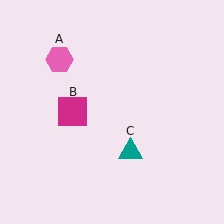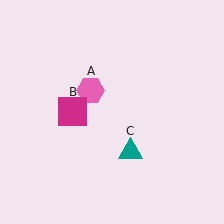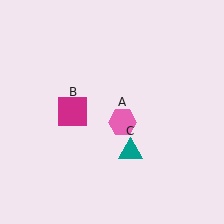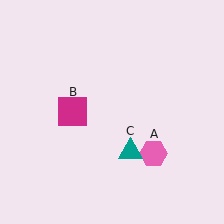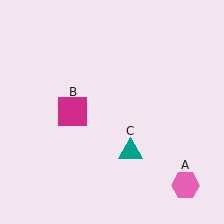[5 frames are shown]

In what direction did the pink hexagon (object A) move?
The pink hexagon (object A) moved down and to the right.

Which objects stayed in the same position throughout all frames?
Magenta square (object B) and teal triangle (object C) remained stationary.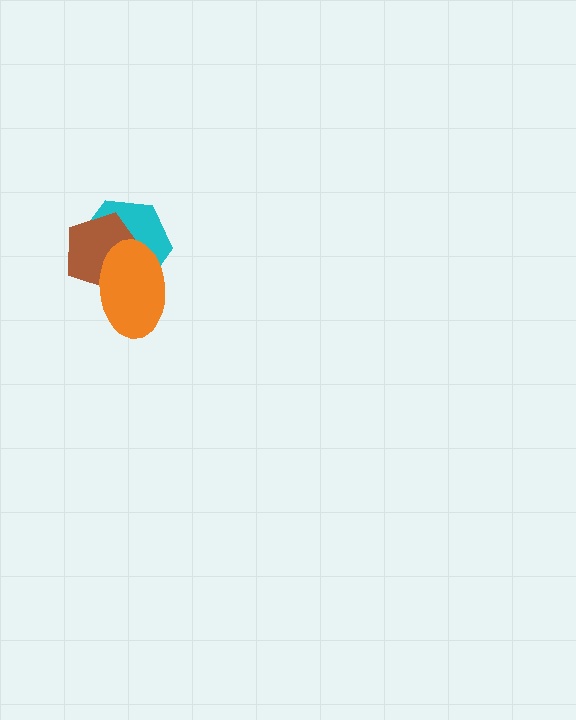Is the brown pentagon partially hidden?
Yes, it is partially covered by another shape.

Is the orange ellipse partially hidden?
No, no other shape covers it.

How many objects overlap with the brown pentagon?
2 objects overlap with the brown pentagon.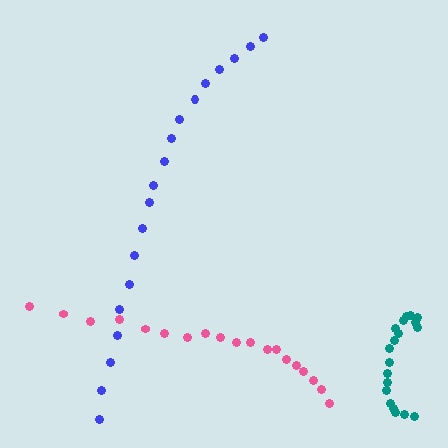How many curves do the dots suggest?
There are 3 distinct paths.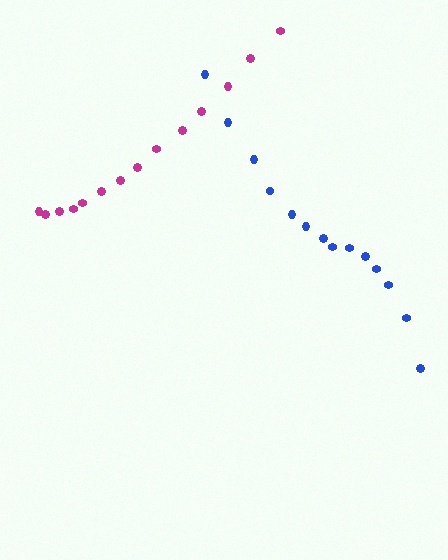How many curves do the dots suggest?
There are 2 distinct paths.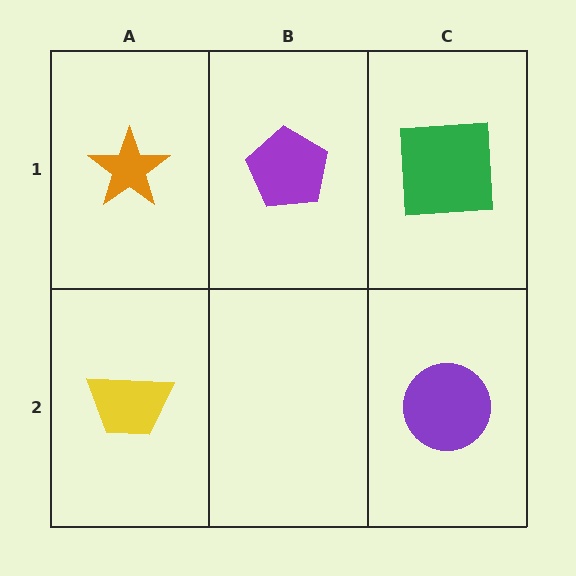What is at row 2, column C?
A purple circle.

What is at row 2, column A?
A yellow trapezoid.